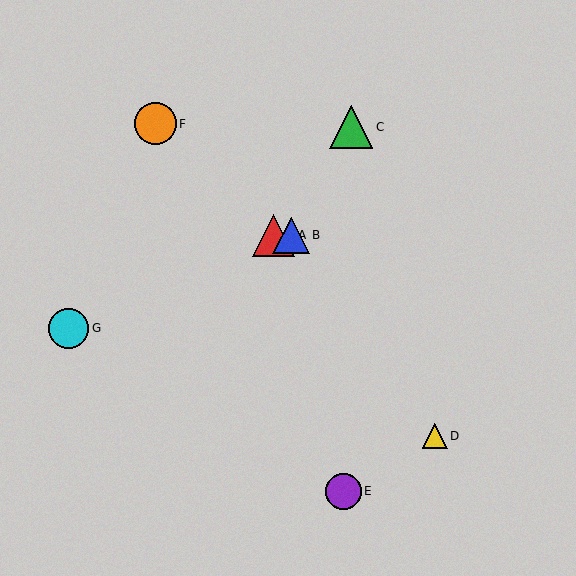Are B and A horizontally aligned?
Yes, both are at y≈235.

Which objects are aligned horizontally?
Objects A, B are aligned horizontally.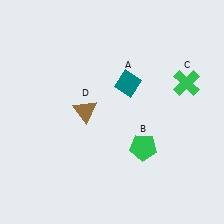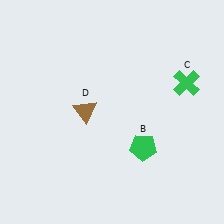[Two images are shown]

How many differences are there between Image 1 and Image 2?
There is 1 difference between the two images.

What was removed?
The teal diamond (A) was removed in Image 2.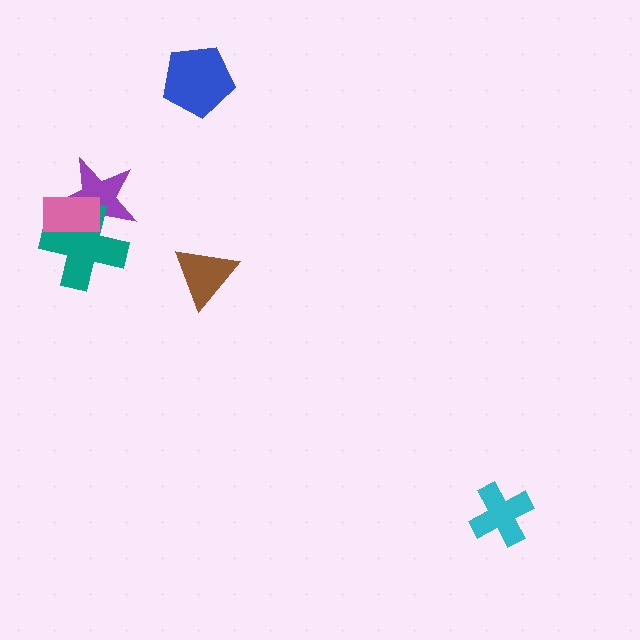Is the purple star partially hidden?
Yes, it is partially covered by another shape.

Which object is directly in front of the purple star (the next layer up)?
The teal cross is directly in front of the purple star.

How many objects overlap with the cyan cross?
0 objects overlap with the cyan cross.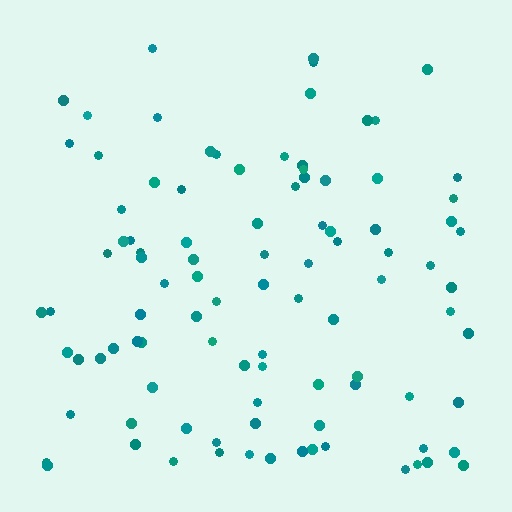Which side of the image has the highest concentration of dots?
The bottom.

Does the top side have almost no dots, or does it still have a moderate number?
Still a moderate number, just noticeably fewer than the bottom.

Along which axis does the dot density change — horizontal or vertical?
Vertical.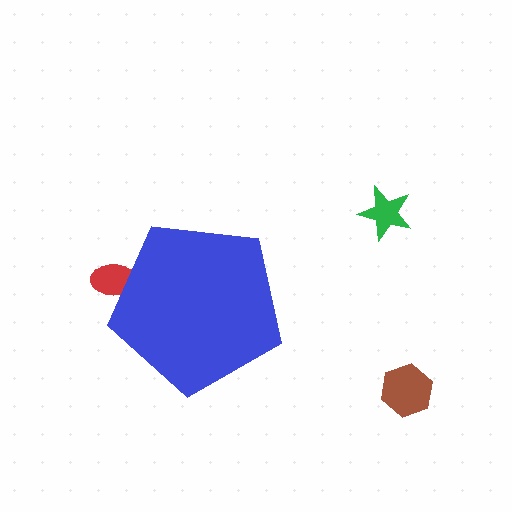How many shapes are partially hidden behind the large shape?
1 shape is partially hidden.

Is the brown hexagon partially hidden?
No, the brown hexagon is fully visible.